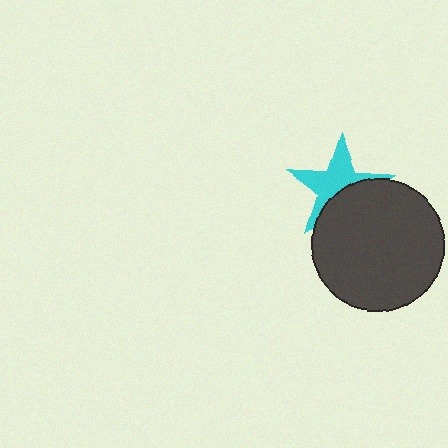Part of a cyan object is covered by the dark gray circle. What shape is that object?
It is a star.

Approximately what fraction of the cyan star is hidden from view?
Roughly 43% of the cyan star is hidden behind the dark gray circle.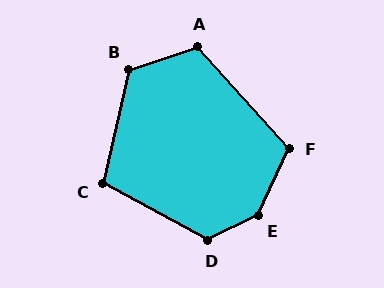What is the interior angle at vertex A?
Approximately 113 degrees (obtuse).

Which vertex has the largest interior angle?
E, at approximately 141 degrees.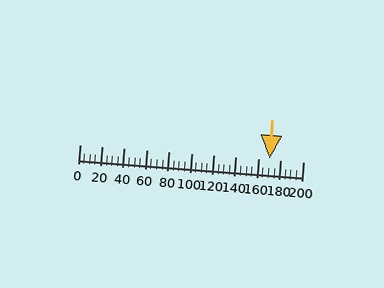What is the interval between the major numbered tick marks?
The major tick marks are spaced 20 units apart.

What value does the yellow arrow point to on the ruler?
The yellow arrow points to approximately 170.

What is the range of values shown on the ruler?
The ruler shows values from 0 to 200.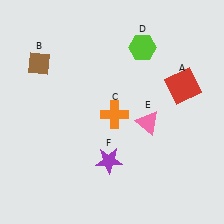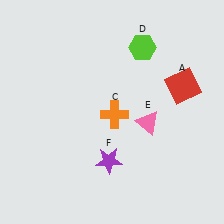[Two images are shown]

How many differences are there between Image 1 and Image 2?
There is 1 difference between the two images.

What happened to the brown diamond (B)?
The brown diamond (B) was removed in Image 2. It was in the top-left area of Image 1.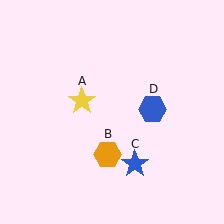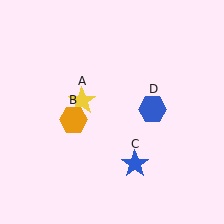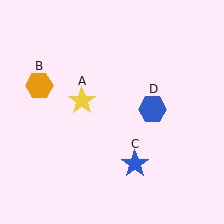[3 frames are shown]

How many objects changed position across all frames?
1 object changed position: orange hexagon (object B).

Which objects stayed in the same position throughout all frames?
Yellow star (object A) and blue star (object C) and blue hexagon (object D) remained stationary.